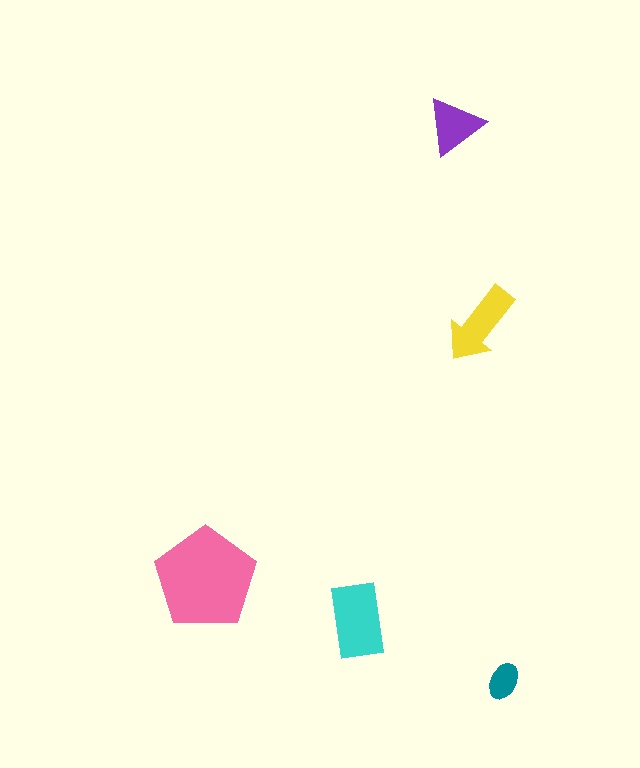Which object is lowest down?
The teal ellipse is bottommost.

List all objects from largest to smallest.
The pink pentagon, the cyan rectangle, the yellow arrow, the purple triangle, the teal ellipse.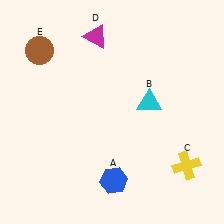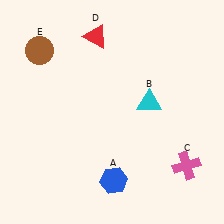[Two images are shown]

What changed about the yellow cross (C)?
In Image 1, C is yellow. In Image 2, it changed to pink.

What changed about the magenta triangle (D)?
In Image 1, D is magenta. In Image 2, it changed to red.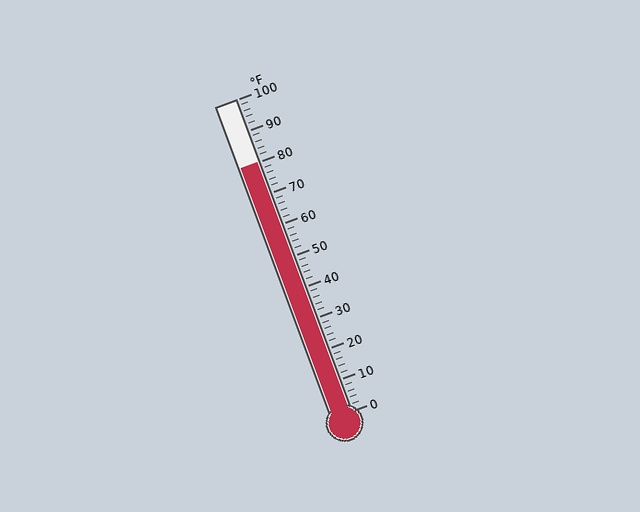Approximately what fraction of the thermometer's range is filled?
The thermometer is filled to approximately 80% of its range.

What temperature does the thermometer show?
The thermometer shows approximately 80°F.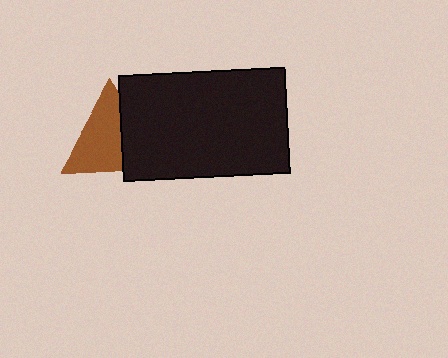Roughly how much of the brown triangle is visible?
About half of it is visible (roughly 65%).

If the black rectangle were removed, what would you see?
You would see the complete brown triangle.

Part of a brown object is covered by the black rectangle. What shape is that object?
It is a triangle.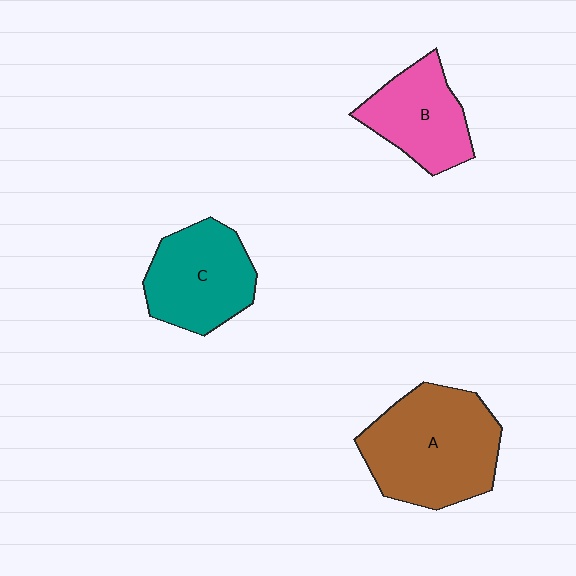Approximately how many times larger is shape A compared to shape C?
Approximately 1.4 times.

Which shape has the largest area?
Shape A (brown).